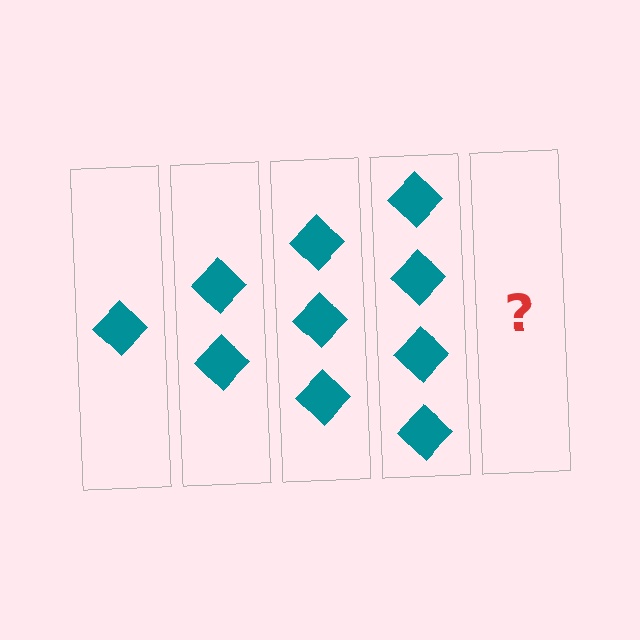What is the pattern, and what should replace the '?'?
The pattern is that each step adds one more diamond. The '?' should be 5 diamonds.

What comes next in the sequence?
The next element should be 5 diamonds.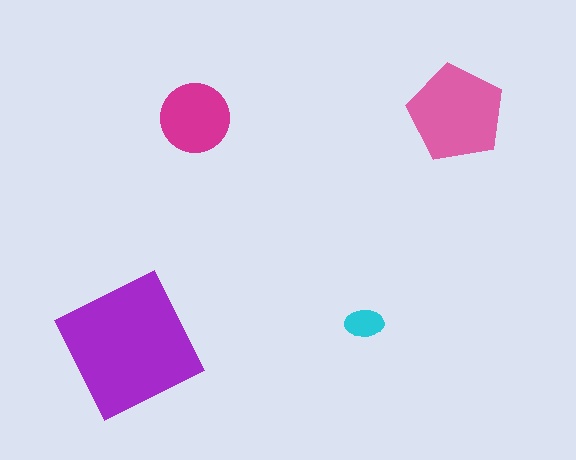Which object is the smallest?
The cyan ellipse.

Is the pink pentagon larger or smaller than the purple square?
Smaller.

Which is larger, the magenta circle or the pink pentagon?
The pink pentagon.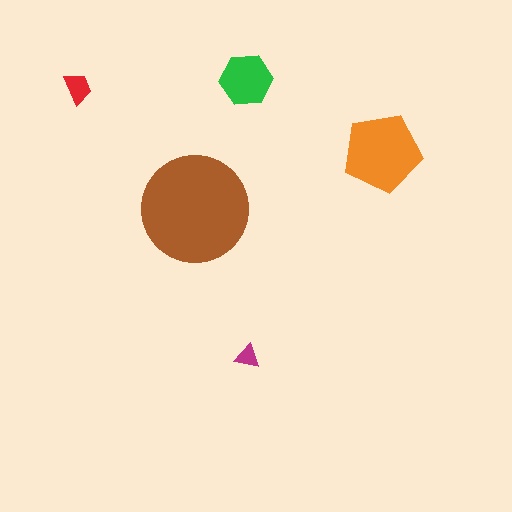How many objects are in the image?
There are 5 objects in the image.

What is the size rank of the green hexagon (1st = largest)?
3rd.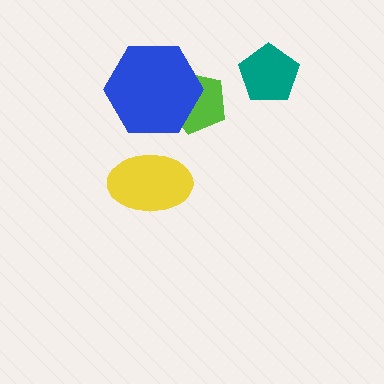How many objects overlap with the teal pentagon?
0 objects overlap with the teal pentagon.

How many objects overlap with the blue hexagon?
1 object overlaps with the blue hexagon.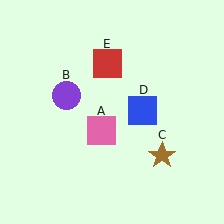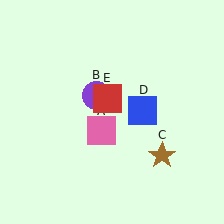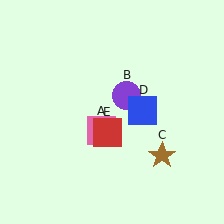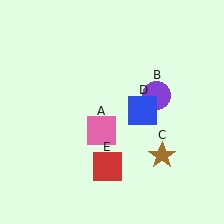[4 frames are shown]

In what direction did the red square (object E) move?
The red square (object E) moved down.